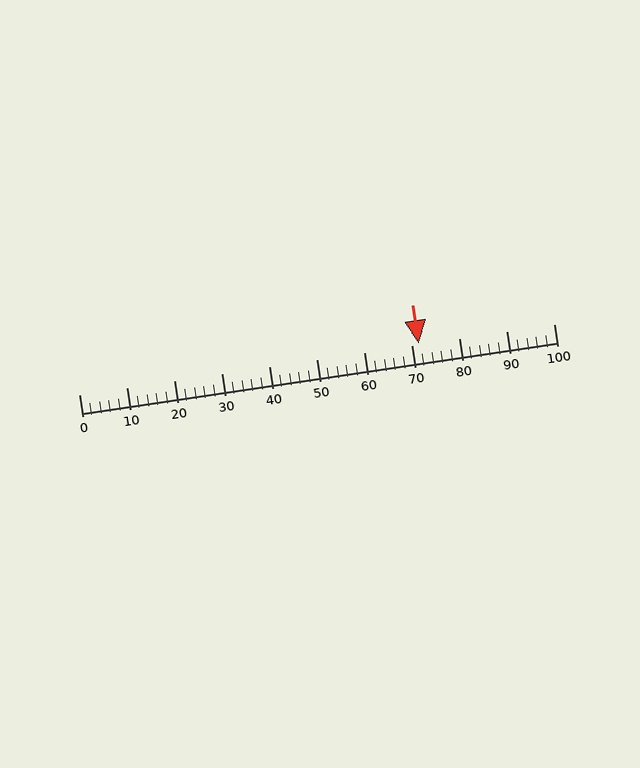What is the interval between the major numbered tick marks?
The major tick marks are spaced 10 units apart.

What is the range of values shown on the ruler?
The ruler shows values from 0 to 100.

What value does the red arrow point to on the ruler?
The red arrow points to approximately 72.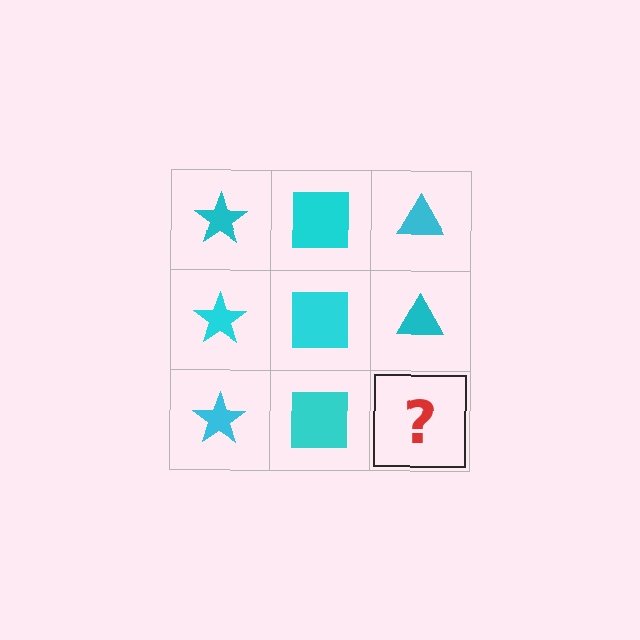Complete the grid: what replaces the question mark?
The question mark should be replaced with a cyan triangle.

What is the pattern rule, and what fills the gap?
The rule is that each column has a consistent shape. The gap should be filled with a cyan triangle.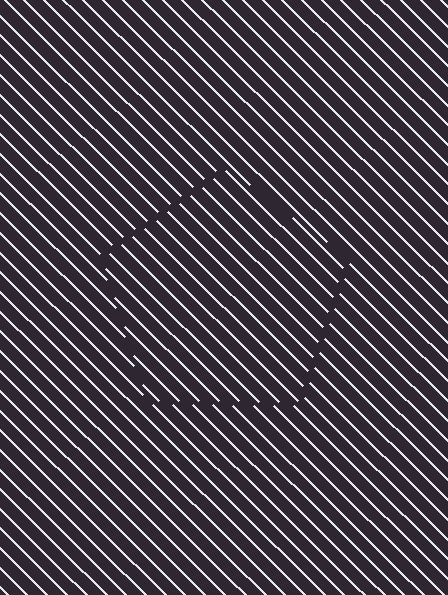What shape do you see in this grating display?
An illusory pentagon. The interior of the shape contains the same grating, shifted by half a period — the contour is defined by the phase discontinuity where line-ends from the inner and outer gratings abut.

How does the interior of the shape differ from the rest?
The interior of the shape contains the same grating, shifted by half a period — the contour is defined by the phase discontinuity where line-ends from the inner and outer gratings abut.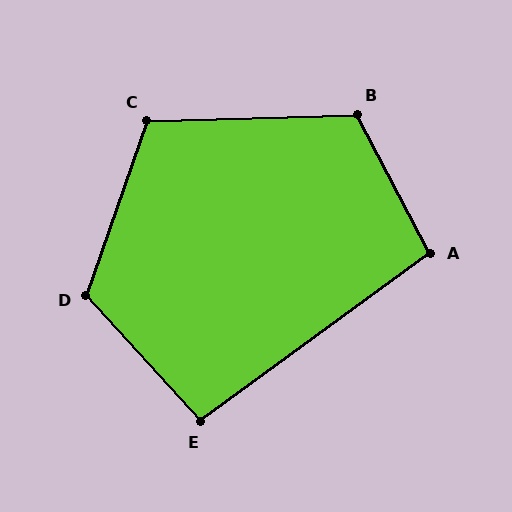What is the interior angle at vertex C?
Approximately 111 degrees (obtuse).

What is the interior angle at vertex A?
Approximately 99 degrees (obtuse).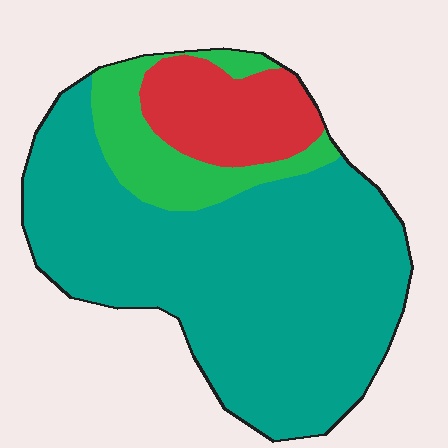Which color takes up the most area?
Teal, at roughly 70%.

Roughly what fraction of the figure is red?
Red covers 15% of the figure.